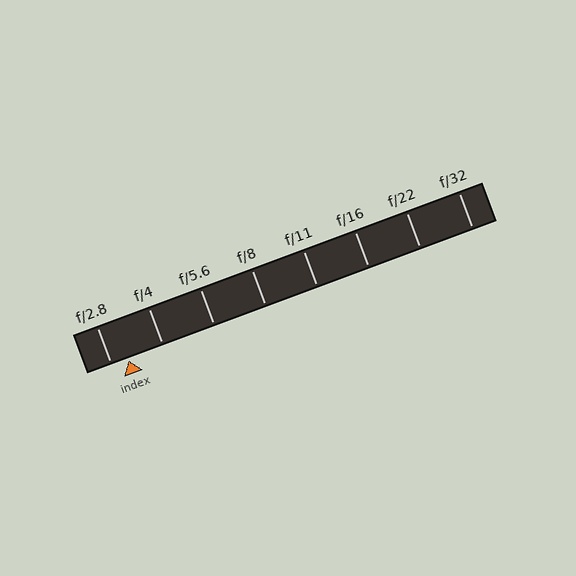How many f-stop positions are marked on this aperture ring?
There are 8 f-stop positions marked.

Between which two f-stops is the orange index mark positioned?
The index mark is between f/2.8 and f/4.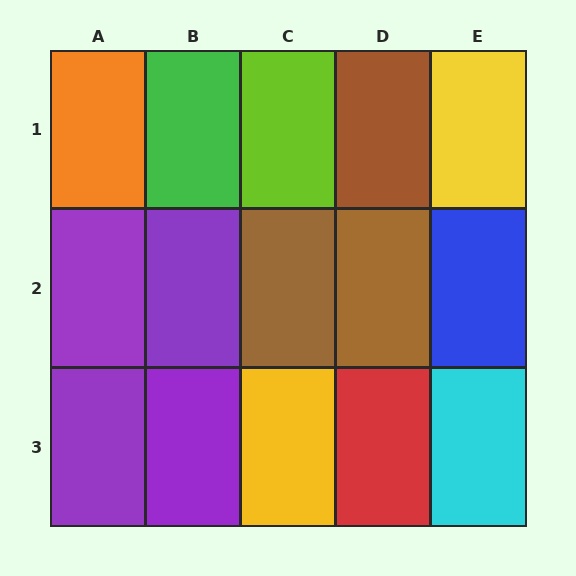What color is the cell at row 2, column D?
Brown.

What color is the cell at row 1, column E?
Yellow.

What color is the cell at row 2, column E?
Blue.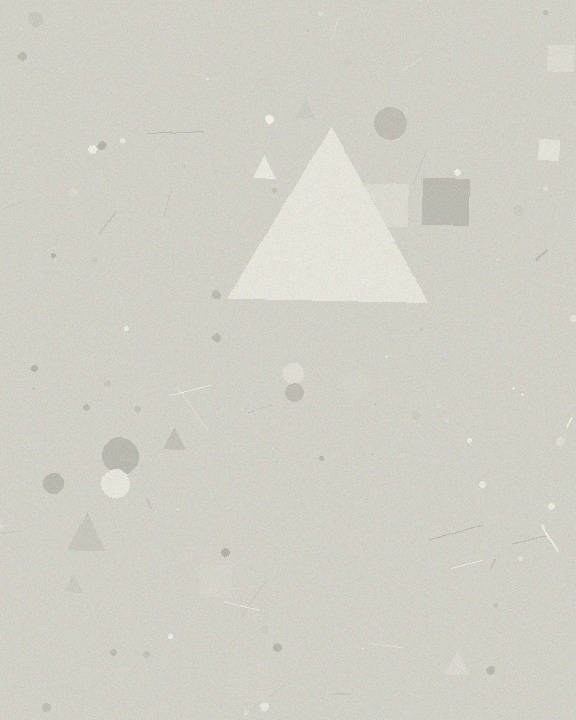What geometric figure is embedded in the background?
A triangle is embedded in the background.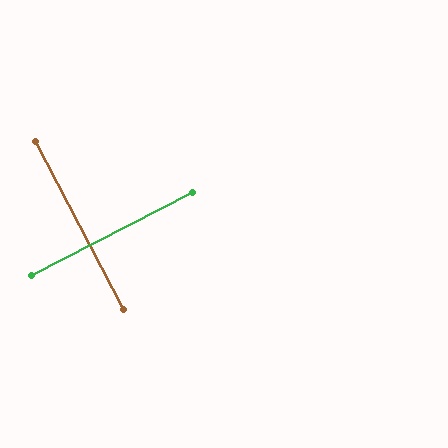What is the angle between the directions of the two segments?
Approximately 89 degrees.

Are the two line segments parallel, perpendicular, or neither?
Perpendicular — they meet at approximately 89°.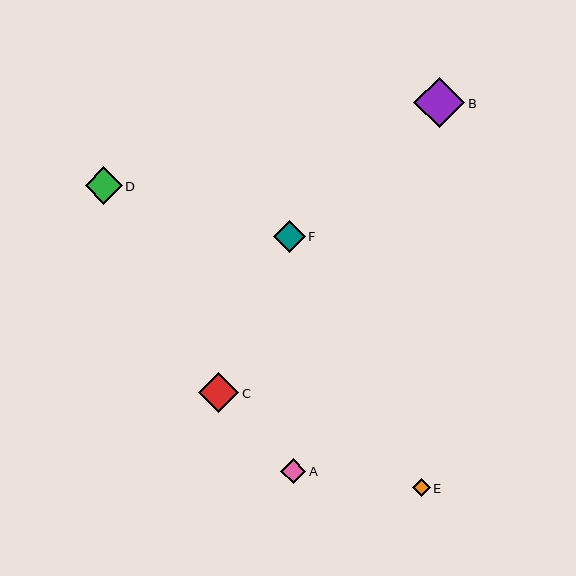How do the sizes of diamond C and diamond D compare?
Diamond C and diamond D are approximately the same size.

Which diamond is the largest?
Diamond B is the largest with a size of approximately 51 pixels.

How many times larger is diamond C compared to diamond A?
Diamond C is approximately 1.6 times the size of diamond A.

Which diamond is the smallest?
Diamond E is the smallest with a size of approximately 17 pixels.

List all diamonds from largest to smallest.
From largest to smallest: B, C, D, F, A, E.